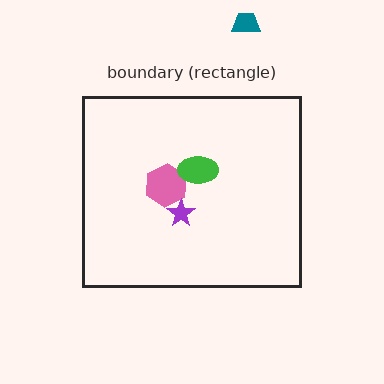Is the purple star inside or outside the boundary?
Inside.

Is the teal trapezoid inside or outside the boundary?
Outside.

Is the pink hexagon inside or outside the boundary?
Inside.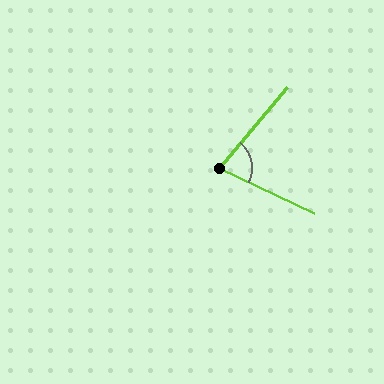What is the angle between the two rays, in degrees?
Approximately 76 degrees.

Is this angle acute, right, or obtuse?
It is acute.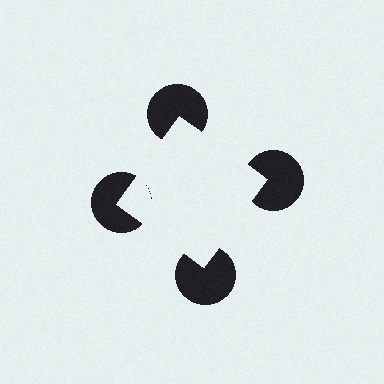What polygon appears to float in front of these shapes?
An illusory square — its edges are inferred from the aligned wedge cuts in the pac-man discs, not physically drawn.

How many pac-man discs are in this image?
There are 4 — one at each vertex of the illusory square.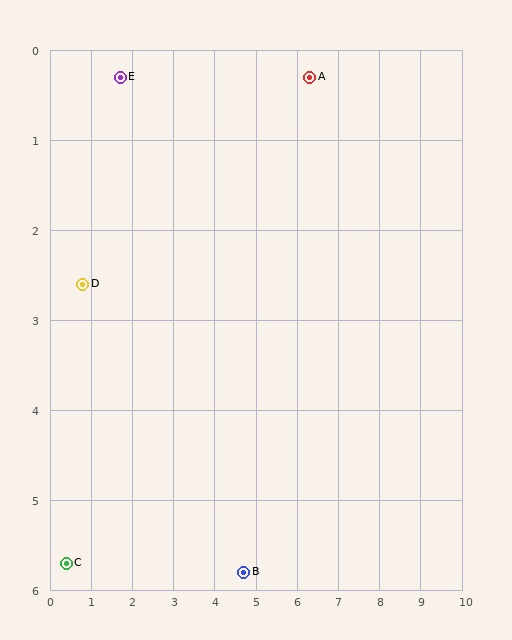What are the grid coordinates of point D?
Point D is at approximately (0.8, 2.6).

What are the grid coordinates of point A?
Point A is at approximately (6.3, 0.3).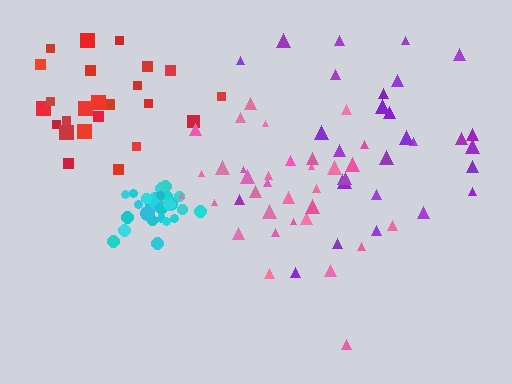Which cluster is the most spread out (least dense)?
Purple.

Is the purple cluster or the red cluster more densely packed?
Red.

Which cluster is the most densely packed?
Cyan.